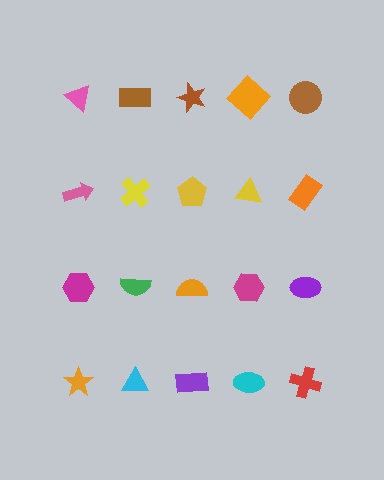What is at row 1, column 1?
A pink triangle.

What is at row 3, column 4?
A magenta hexagon.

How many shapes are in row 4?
5 shapes.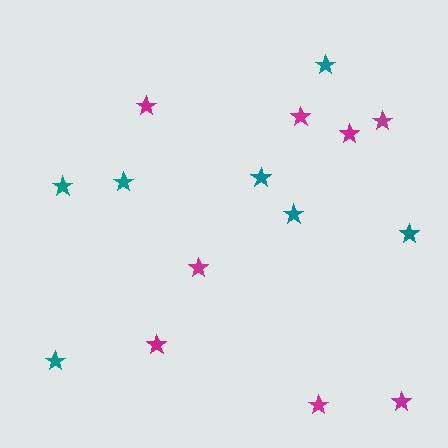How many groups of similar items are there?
There are 2 groups: one group of teal stars (7) and one group of magenta stars (8).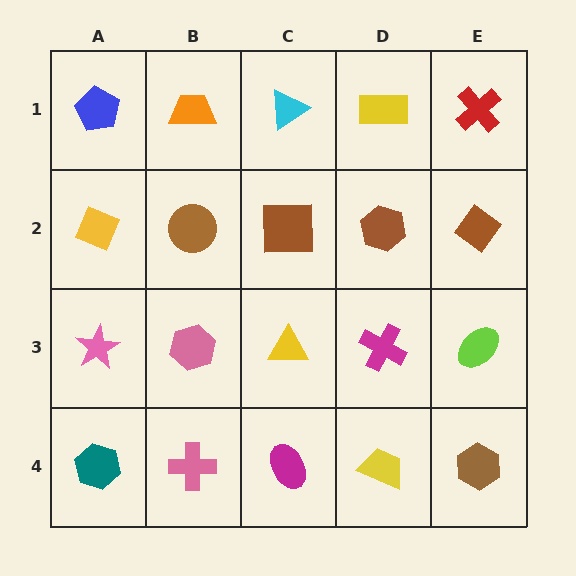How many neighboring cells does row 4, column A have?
2.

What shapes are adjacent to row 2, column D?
A yellow rectangle (row 1, column D), a magenta cross (row 3, column D), a brown square (row 2, column C), a brown diamond (row 2, column E).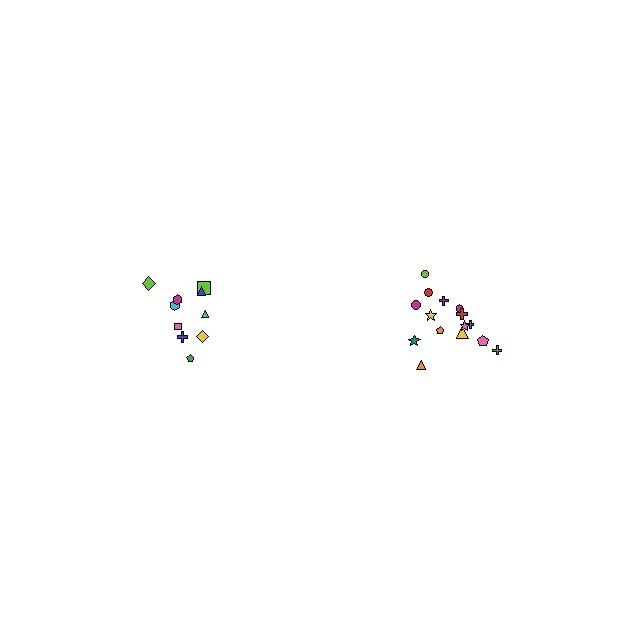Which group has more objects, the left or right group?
The right group.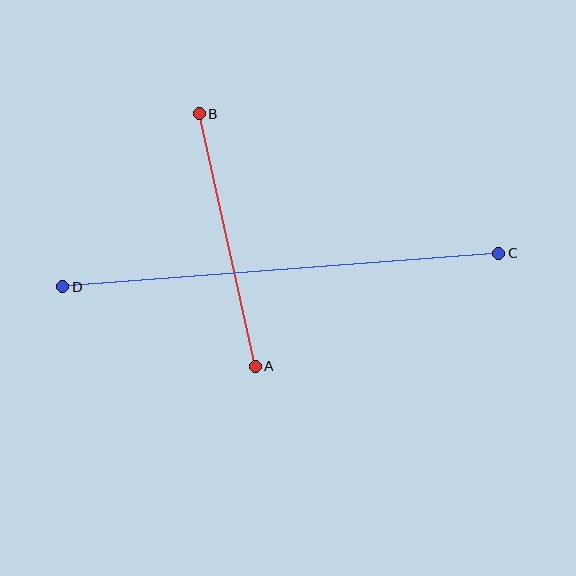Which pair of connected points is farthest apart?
Points C and D are farthest apart.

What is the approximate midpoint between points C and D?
The midpoint is at approximately (281, 270) pixels.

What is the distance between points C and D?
The distance is approximately 437 pixels.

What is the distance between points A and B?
The distance is approximately 259 pixels.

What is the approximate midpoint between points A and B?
The midpoint is at approximately (227, 240) pixels.